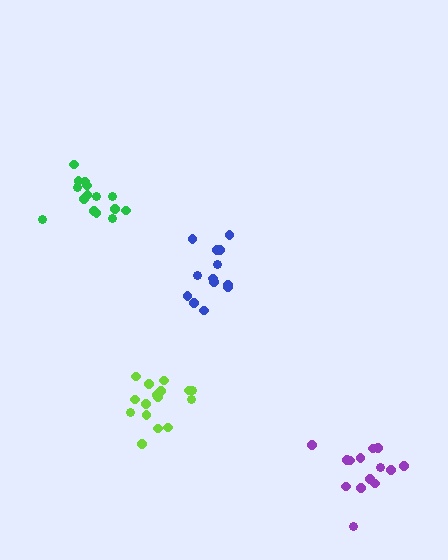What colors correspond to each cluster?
The clusters are colored: blue, lime, purple, green.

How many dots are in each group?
Group 1: 13 dots, Group 2: 16 dots, Group 3: 14 dots, Group 4: 15 dots (58 total).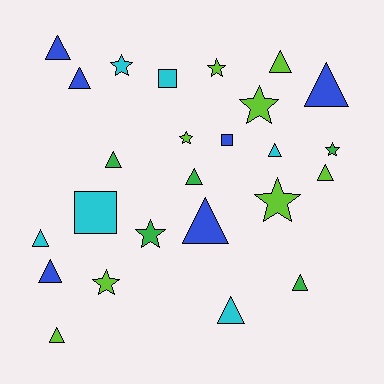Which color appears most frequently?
Lime, with 8 objects.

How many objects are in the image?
There are 25 objects.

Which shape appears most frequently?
Triangle, with 14 objects.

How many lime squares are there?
There are no lime squares.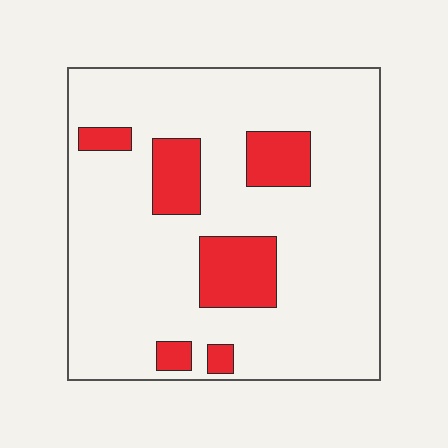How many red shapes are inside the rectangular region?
6.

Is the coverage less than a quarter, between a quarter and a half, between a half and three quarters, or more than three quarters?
Less than a quarter.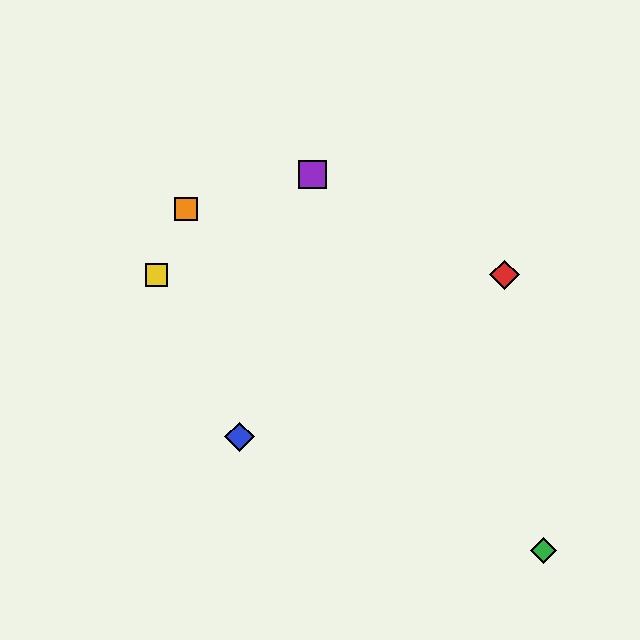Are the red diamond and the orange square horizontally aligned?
No, the red diamond is at y≈275 and the orange square is at y≈209.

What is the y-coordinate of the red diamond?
The red diamond is at y≈275.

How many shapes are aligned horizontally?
2 shapes (the red diamond, the yellow square) are aligned horizontally.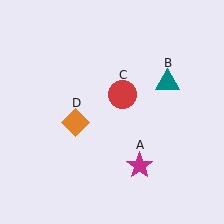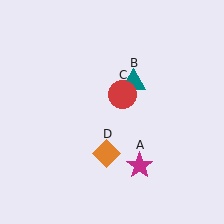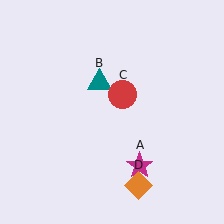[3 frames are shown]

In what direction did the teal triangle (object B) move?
The teal triangle (object B) moved left.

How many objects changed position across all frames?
2 objects changed position: teal triangle (object B), orange diamond (object D).